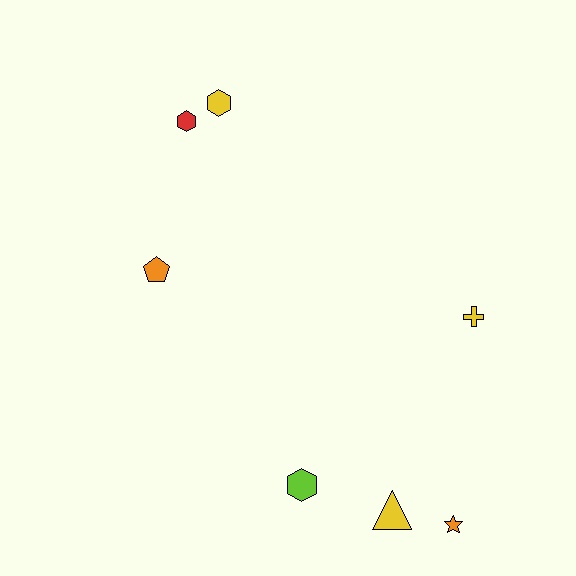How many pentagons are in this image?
There is 1 pentagon.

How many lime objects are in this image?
There is 1 lime object.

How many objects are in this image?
There are 7 objects.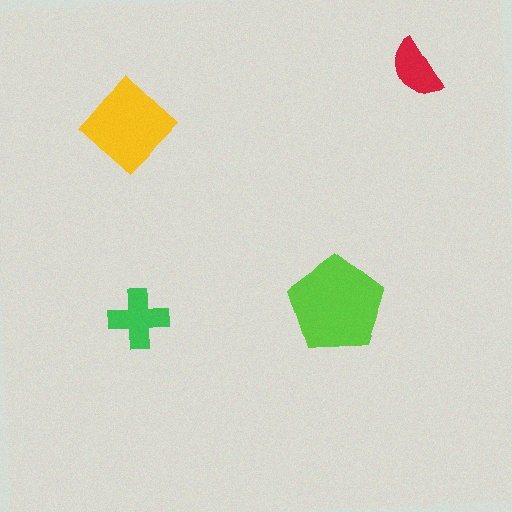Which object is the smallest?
The red semicircle.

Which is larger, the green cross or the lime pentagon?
The lime pentagon.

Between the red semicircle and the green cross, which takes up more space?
The green cross.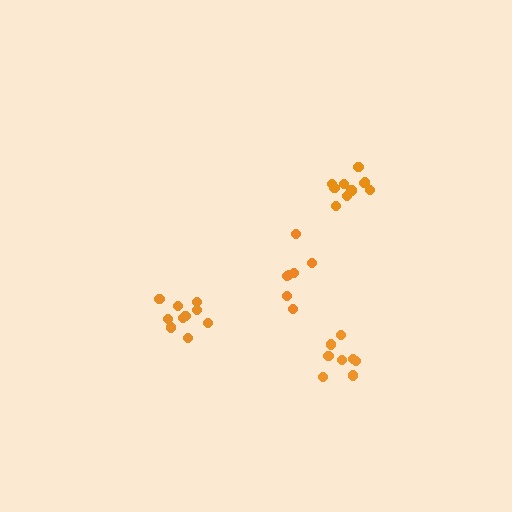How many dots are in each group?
Group 1: 10 dots, Group 2: 8 dots, Group 3: 10 dots, Group 4: 7 dots (35 total).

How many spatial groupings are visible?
There are 4 spatial groupings.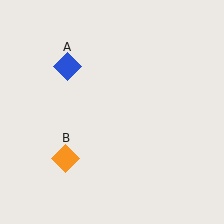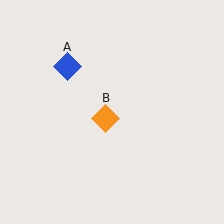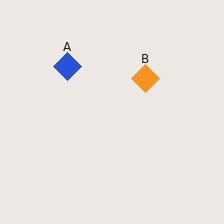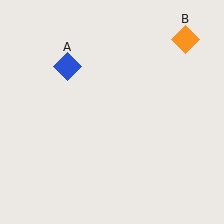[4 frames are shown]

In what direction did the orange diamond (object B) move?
The orange diamond (object B) moved up and to the right.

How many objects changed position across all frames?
1 object changed position: orange diamond (object B).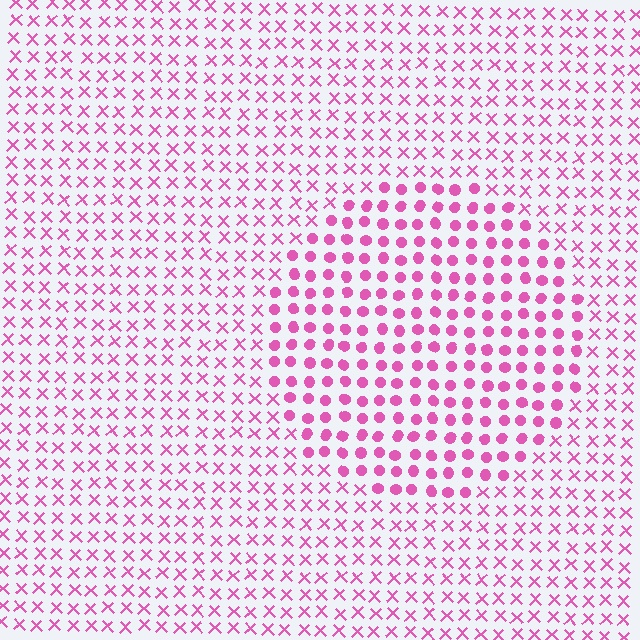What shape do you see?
I see a circle.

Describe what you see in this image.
The image is filled with small pink elements arranged in a uniform grid. A circle-shaped region contains circles, while the surrounding area contains X marks. The boundary is defined purely by the change in element shape.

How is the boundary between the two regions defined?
The boundary is defined by a change in element shape: circles inside vs. X marks outside. All elements share the same color and spacing.